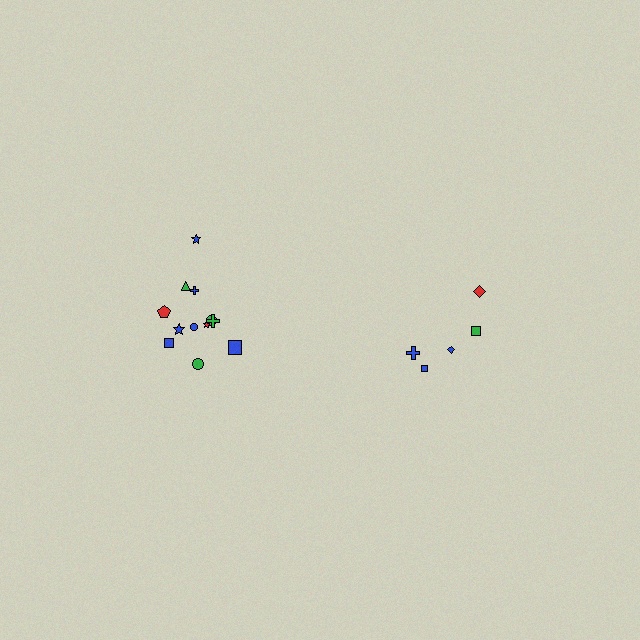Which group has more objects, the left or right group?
The left group.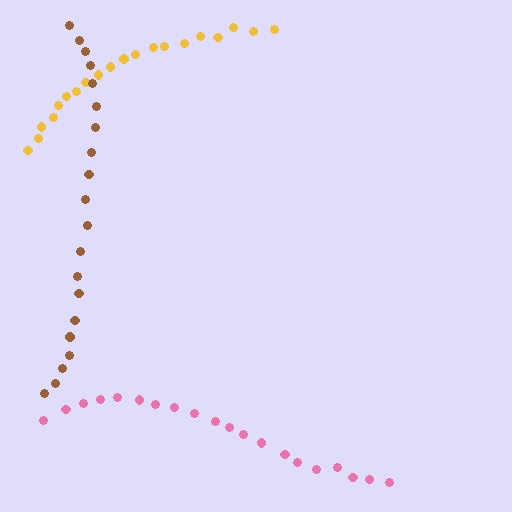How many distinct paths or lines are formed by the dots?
There are 3 distinct paths.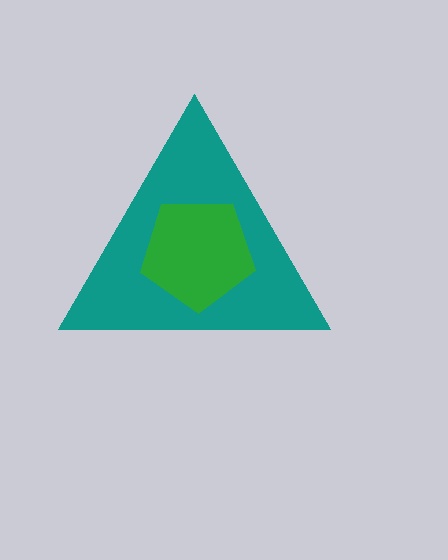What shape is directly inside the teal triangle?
The green pentagon.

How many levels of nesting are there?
2.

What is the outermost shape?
The teal triangle.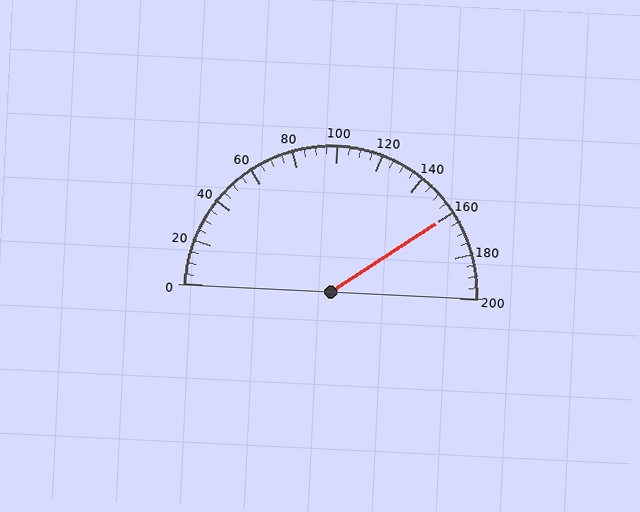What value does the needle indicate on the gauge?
The needle indicates approximately 160.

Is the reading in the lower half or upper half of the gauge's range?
The reading is in the upper half of the range (0 to 200).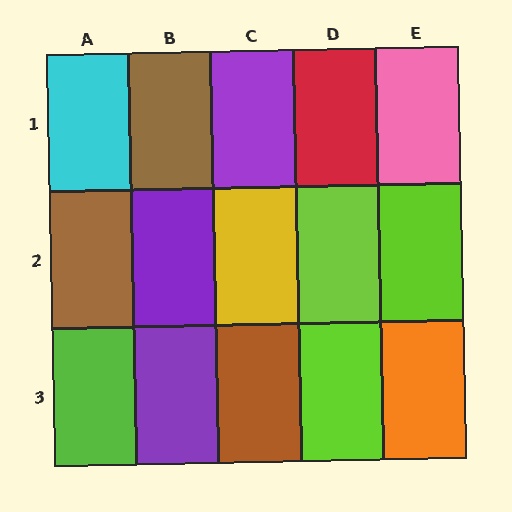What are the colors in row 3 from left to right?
Lime, purple, brown, lime, orange.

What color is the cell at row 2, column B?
Purple.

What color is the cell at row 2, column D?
Lime.